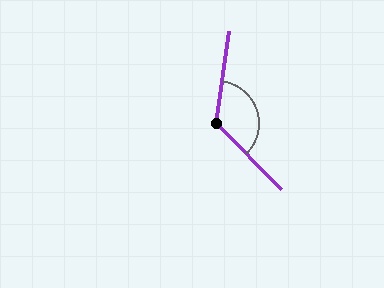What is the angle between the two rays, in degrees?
Approximately 128 degrees.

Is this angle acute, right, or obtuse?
It is obtuse.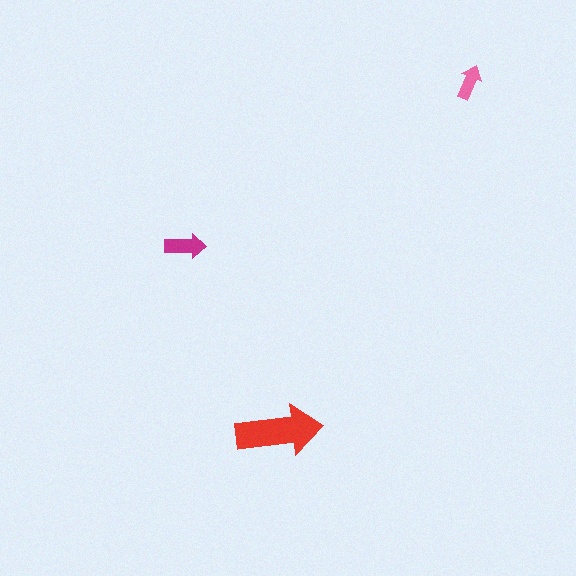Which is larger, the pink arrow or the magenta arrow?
The magenta one.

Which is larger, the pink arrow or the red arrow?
The red one.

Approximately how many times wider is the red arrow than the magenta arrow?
About 2 times wider.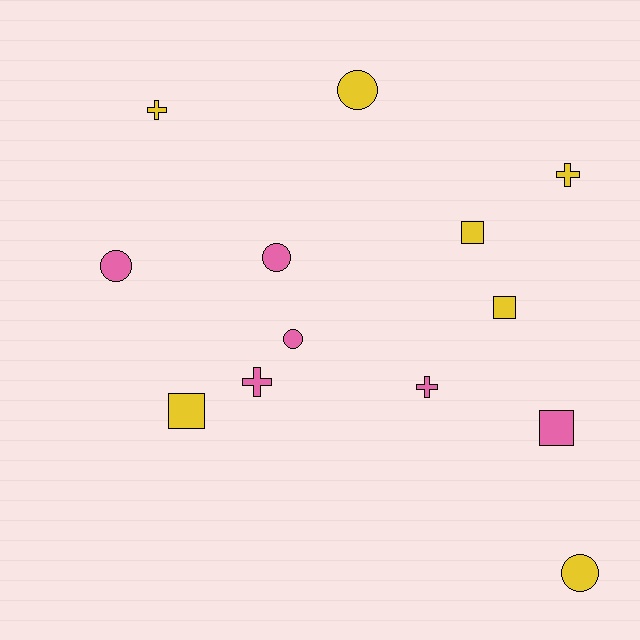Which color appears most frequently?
Yellow, with 7 objects.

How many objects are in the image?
There are 13 objects.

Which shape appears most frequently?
Circle, with 5 objects.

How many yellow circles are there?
There are 2 yellow circles.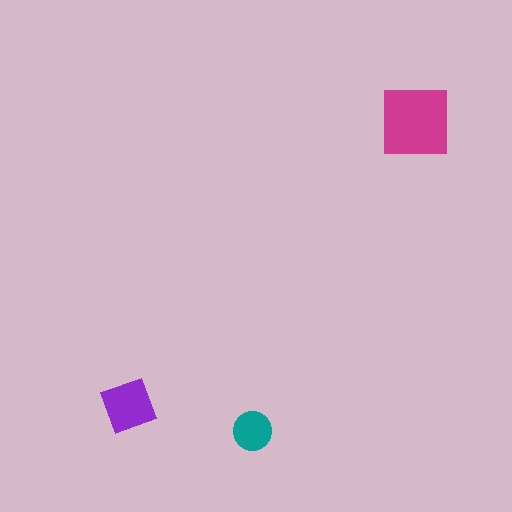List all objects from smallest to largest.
The teal circle, the purple diamond, the magenta square.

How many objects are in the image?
There are 3 objects in the image.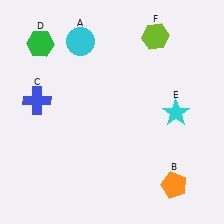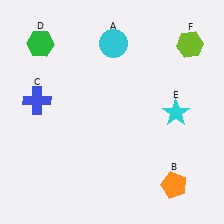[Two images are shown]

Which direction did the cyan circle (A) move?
The cyan circle (A) moved right.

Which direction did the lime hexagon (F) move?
The lime hexagon (F) moved right.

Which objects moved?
The objects that moved are: the cyan circle (A), the lime hexagon (F).